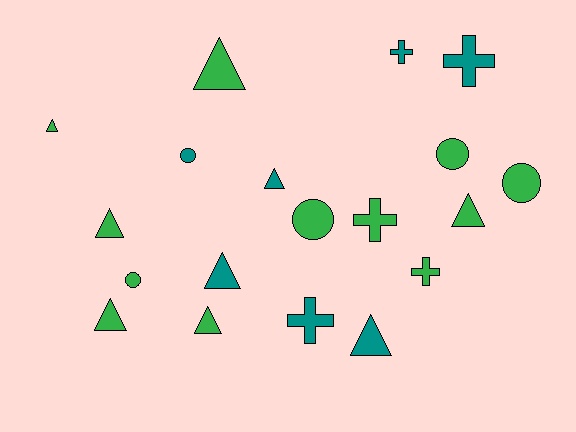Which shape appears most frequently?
Triangle, with 9 objects.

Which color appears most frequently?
Green, with 12 objects.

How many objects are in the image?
There are 19 objects.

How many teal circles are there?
There is 1 teal circle.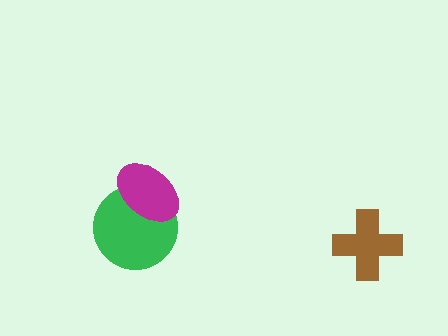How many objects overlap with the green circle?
1 object overlaps with the green circle.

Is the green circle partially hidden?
Yes, it is partially covered by another shape.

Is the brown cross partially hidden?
No, no other shape covers it.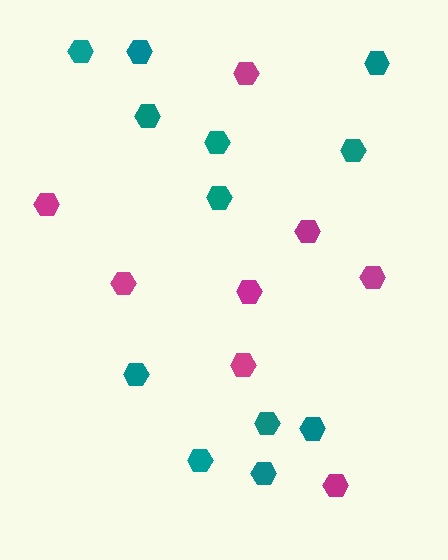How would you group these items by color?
There are 2 groups: one group of magenta hexagons (8) and one group of teal hexagons (12).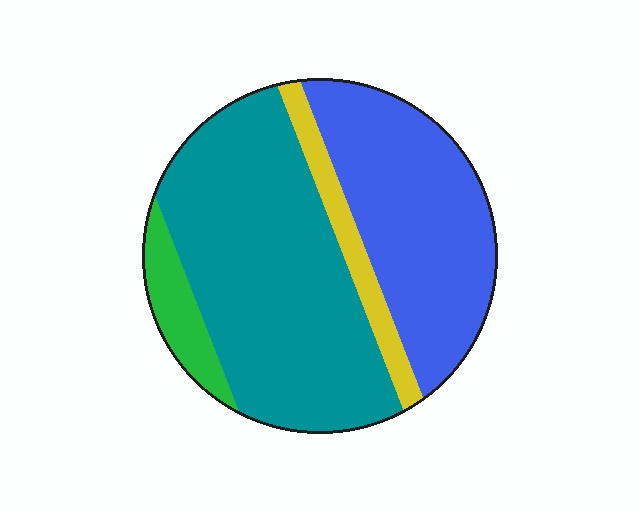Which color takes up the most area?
Teal, at roughly 50%.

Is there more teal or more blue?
Teal.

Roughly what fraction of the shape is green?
Green covers about 10% of the shape.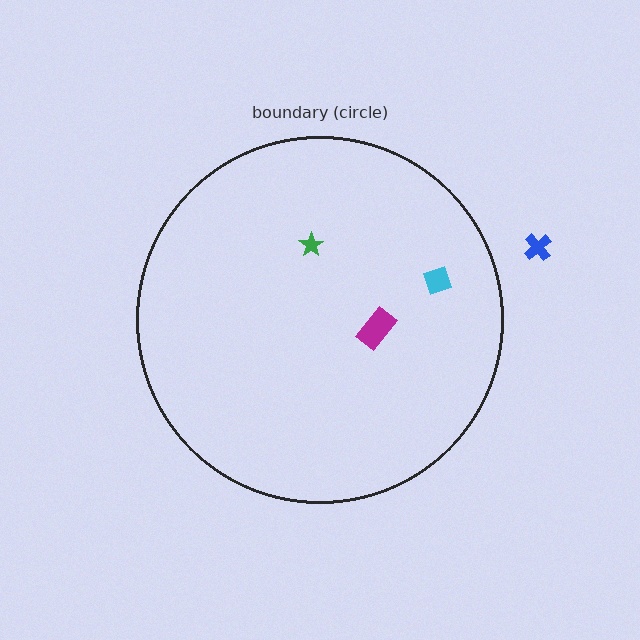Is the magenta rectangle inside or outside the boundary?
Inside.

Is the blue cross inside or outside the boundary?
Outside.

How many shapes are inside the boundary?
3 inside, 1 outside.